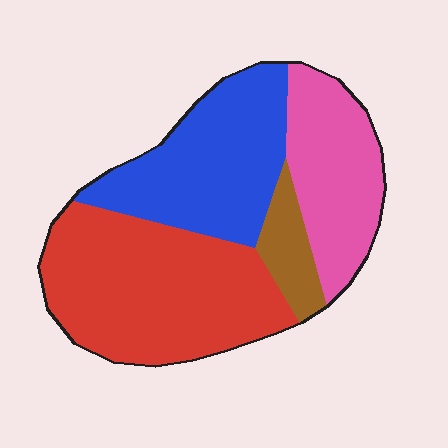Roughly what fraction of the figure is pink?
Pink covers about 20% of the figure.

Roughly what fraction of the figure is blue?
Blue takes up between a sixth and a third of the figure.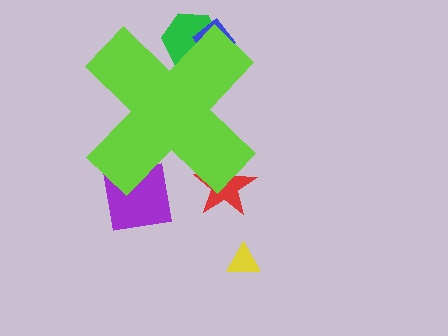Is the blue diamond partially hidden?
Yes, the blue diamond is partially hidden behind the lime cross.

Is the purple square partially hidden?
Yes, the purple square is partially hidden behind the lime cross.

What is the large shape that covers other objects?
A lime cross.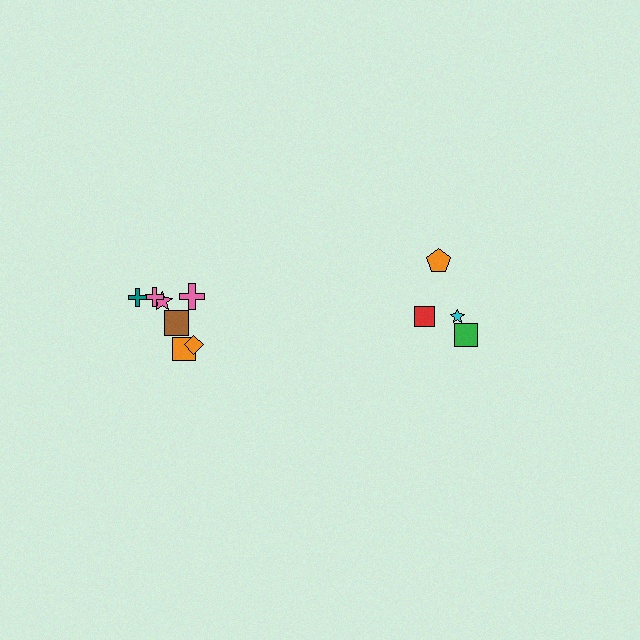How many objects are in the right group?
There are 4 objects.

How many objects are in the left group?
There are 7 objects.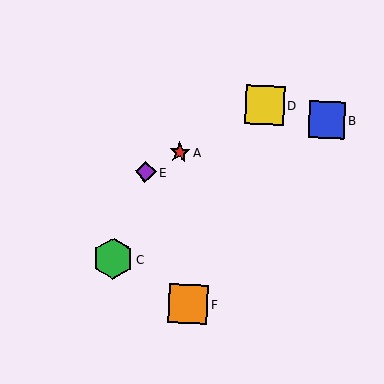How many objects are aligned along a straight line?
3 objects (A, D, E) are aligned along a straight line.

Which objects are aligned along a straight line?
Objects A, D, E are aligned along a straight line.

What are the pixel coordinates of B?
Object B is at (327, 120).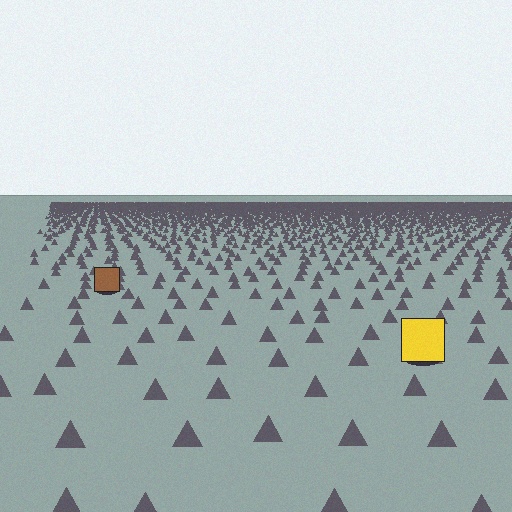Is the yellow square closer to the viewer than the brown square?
Yes. The yellow square is closer — you can tell from the texture gradient: the ground texture is coarser near it.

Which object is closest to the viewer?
The yellow square is closest. The texture marks near it are larger and more spread out.